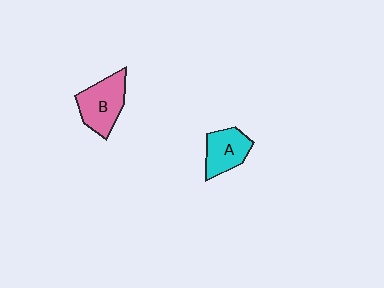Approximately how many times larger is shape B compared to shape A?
Approximately 1.2 times.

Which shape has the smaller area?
Shape A (cyan).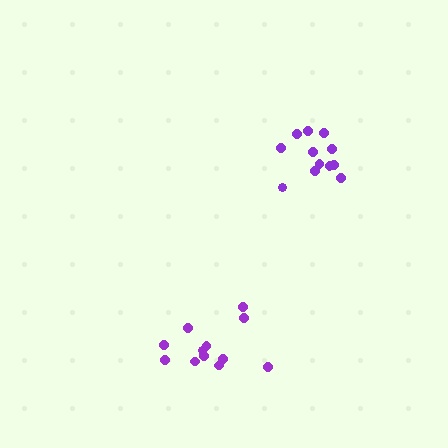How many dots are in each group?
Group 1: 12 dots, Group 2: 12 dots (24 total).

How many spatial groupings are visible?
There are 2 spatial groupings.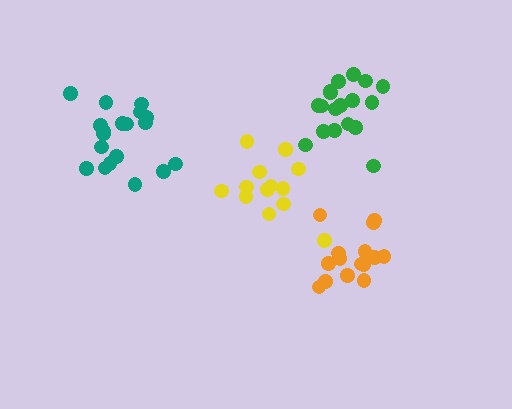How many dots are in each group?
Group 1: 13 dots, Group 2: 15 dots, Group 3: 18 dots, Group 4: 19 dots (65 total).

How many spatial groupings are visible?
There are 4 spatial groupings.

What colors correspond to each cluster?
The clusters are colored: yellow, orange, green, teal.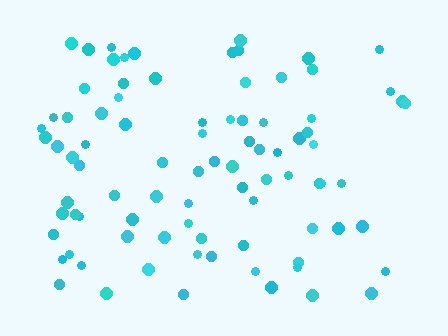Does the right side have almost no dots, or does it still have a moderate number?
Still a moderate number, just noticeably fewer than the left.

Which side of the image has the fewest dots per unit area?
The right.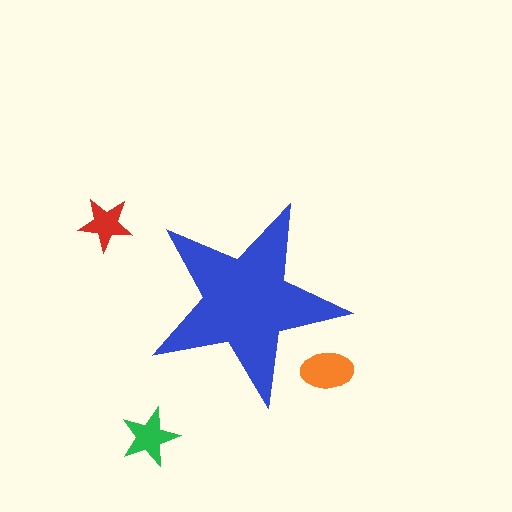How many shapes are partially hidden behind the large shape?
1 shape is partially hidden.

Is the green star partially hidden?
No, the green star is fully visible.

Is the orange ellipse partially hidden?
Yes, the orange ellipse is partially hidden behind the blue star.